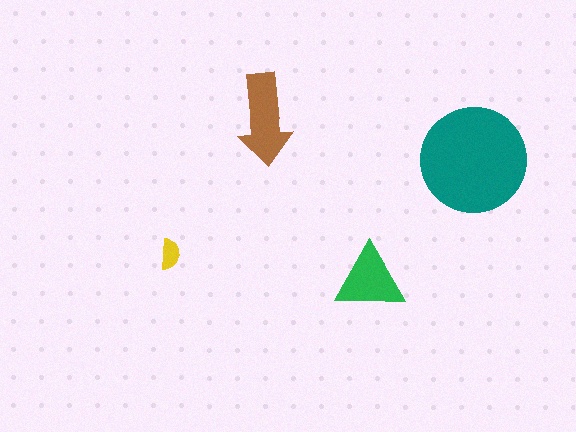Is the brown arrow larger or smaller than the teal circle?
Smaller.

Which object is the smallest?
The yellow semicircle.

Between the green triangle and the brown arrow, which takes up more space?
The brown arrow.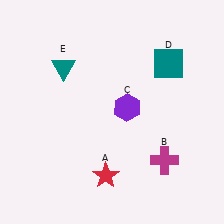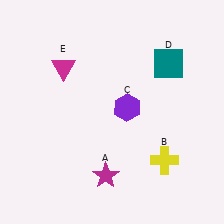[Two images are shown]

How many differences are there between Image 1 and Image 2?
There are 3 differences between the two images.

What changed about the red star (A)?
In Image 1, A is red. In Image 2, it changed to magenta.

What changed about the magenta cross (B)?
In Image 1, B is magenta. In Image 2, it changed to yellow.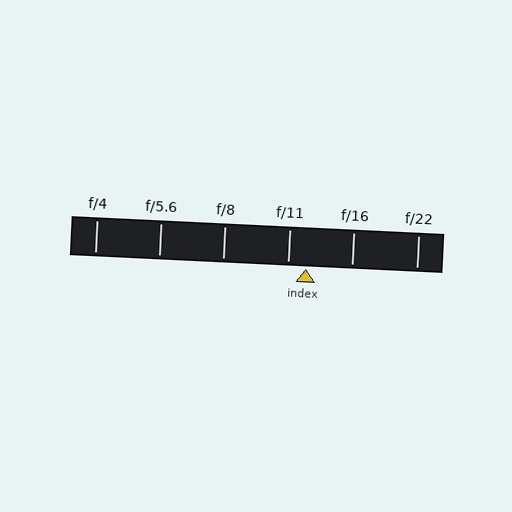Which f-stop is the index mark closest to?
The index mark is closest to f/11.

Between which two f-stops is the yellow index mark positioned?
The index mark is between f/11 and f/16.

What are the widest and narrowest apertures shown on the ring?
The widest aperture shown is f/4 and the narrowest is f/22.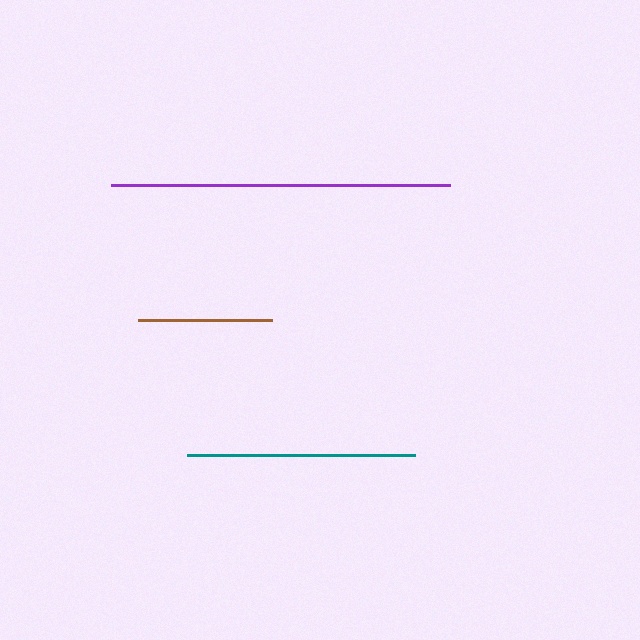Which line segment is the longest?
The purple line is the longest at approximately 339 pixels.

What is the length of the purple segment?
The purple segment is approximately 339 pixels long.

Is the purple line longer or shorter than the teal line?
The purple line is longer than the teal line.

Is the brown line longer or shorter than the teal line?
The teal line is longer than the brown line.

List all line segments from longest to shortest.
From longest to shortest: purple, teal, brown.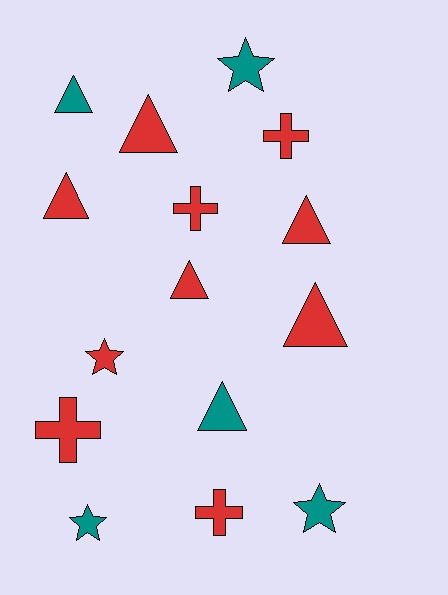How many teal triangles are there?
There are 2 teal triangles.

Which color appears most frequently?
Red, with 10 objects.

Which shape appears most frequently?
Triangle, with 7 objects.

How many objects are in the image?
There are 15 objects.